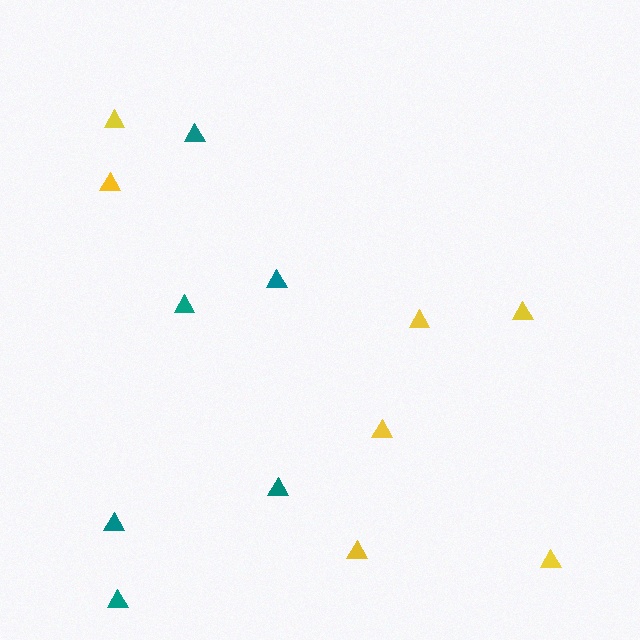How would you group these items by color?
There are 2 groups: one group of teal triangles (6) and one group of yellow triangles (7).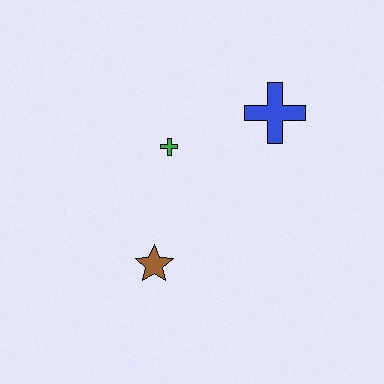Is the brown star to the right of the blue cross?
No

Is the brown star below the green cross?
Yes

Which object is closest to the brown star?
The green cross is closest to the brown star.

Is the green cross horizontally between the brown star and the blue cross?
Yes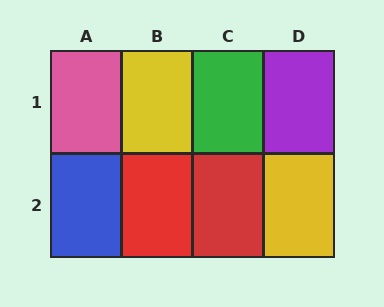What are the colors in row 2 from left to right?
Blue, red, red, yellow.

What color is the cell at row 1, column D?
Purple.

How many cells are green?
1 cell is green.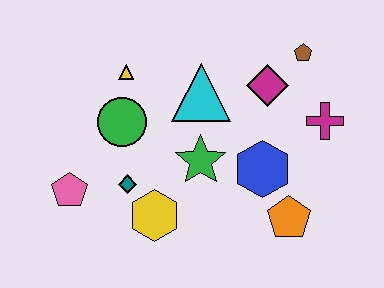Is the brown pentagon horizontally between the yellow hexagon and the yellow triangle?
No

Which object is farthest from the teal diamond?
The brown pentagon is farthest from the teal diamond.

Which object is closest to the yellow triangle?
The green circle is closest to the yellow triangle.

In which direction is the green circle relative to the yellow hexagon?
The green circle is above the yellow hexagon.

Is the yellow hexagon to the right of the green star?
No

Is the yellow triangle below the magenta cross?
No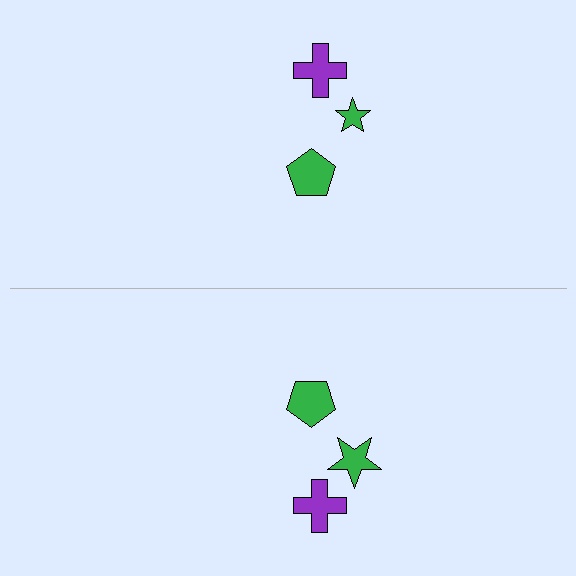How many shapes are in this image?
There are 6 shapes in this image.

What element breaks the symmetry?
The green star on the bottom side has a different size than its mirror counterpart.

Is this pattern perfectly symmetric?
No, the pattern is not perfectly symmetric. The green star on the bottom side has a different size than its mirror counterpart.